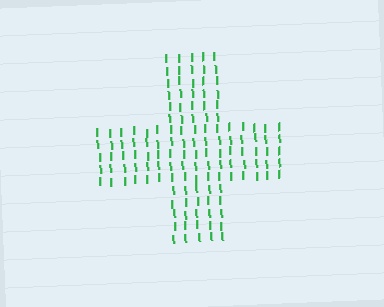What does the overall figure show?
The overall figure shows a cross.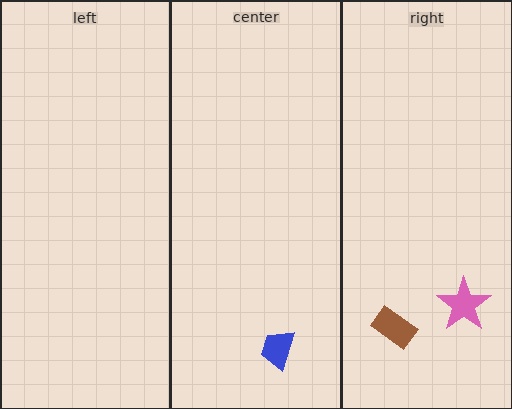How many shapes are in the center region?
1.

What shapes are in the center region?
The blue trapezoid.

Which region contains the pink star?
The right region.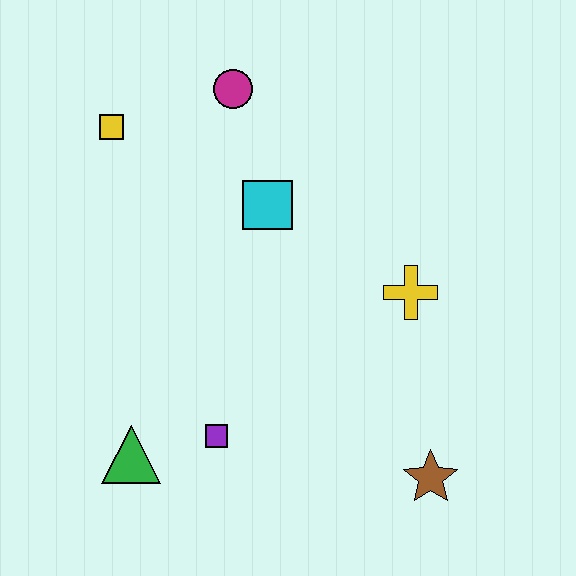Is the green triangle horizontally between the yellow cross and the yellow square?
Yes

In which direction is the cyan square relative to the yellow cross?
The cyan square is to the left of the yellow cross.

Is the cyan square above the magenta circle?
No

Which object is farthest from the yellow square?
The brown star is farthest from the yellow square.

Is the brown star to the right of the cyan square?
Yes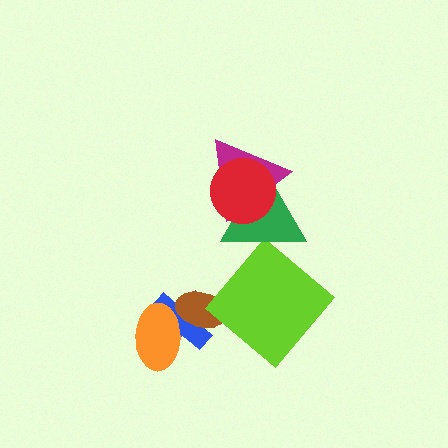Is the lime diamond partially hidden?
No, no other shape covers it.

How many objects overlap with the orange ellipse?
2 objects overlap with the orange ellipse.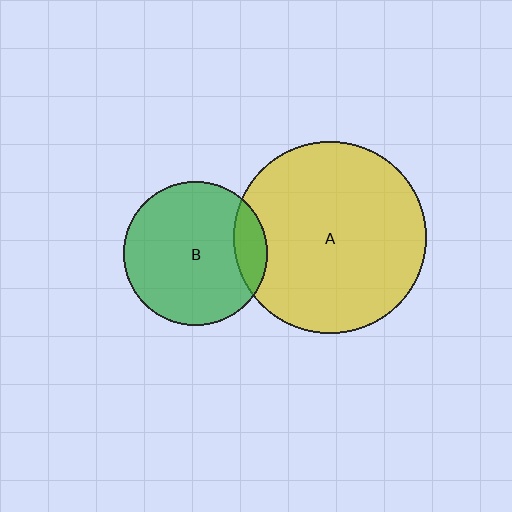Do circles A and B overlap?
Yes.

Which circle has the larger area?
Circle A (yellow).